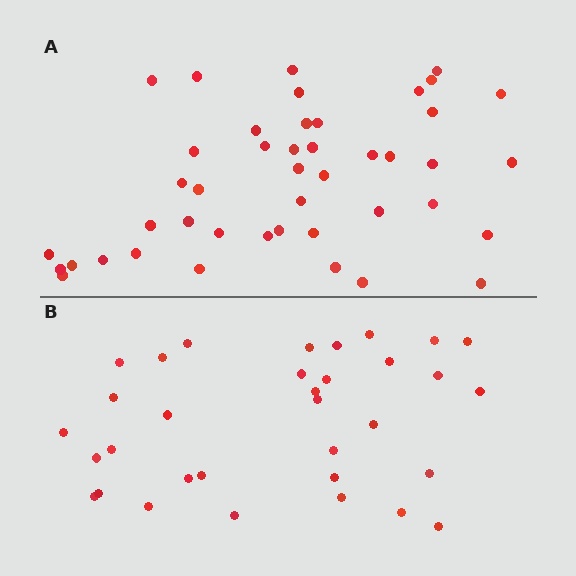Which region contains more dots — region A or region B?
Region A (the top region) has more dots.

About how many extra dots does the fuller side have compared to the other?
Region A has roughly 12 or so more dots than region B.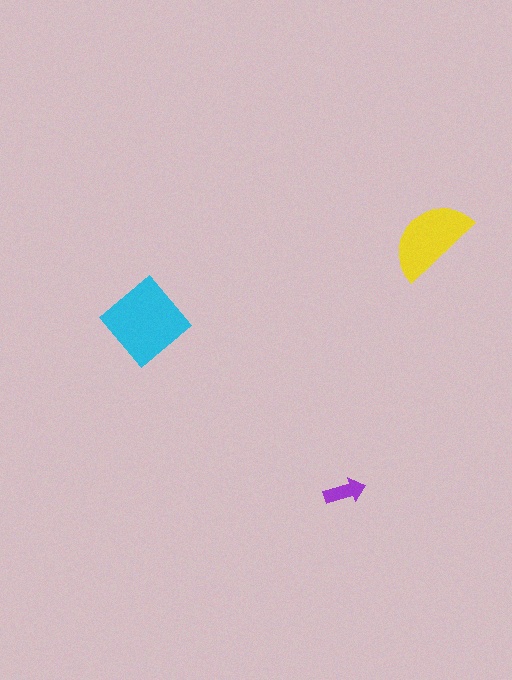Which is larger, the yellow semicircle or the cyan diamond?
The cyan diamond.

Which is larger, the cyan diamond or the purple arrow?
The cyan diamond.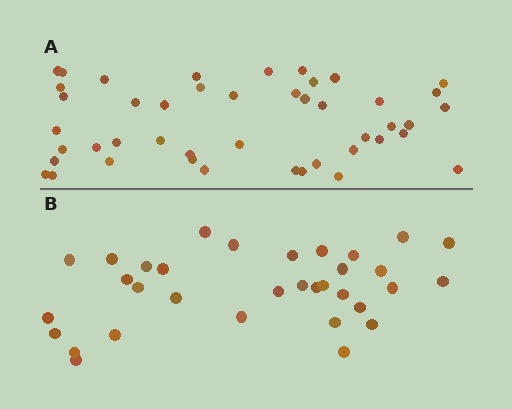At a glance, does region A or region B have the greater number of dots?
Region A (the top region) has more dots.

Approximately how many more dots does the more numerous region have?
Region A has roughly 12 or so more dots than region B.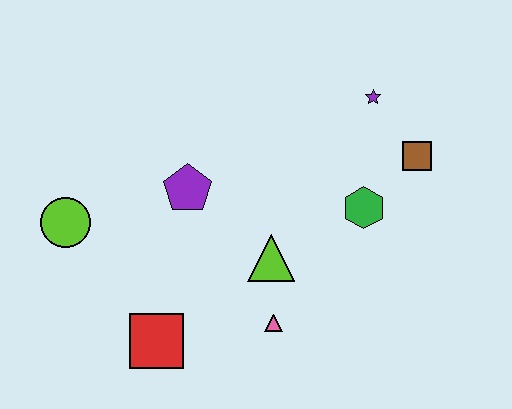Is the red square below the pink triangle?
Yes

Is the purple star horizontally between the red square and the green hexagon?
No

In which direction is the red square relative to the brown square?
The red square is to the left of the brown square.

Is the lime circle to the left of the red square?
Yes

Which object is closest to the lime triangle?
The pink triangle is closest to the lime triangle.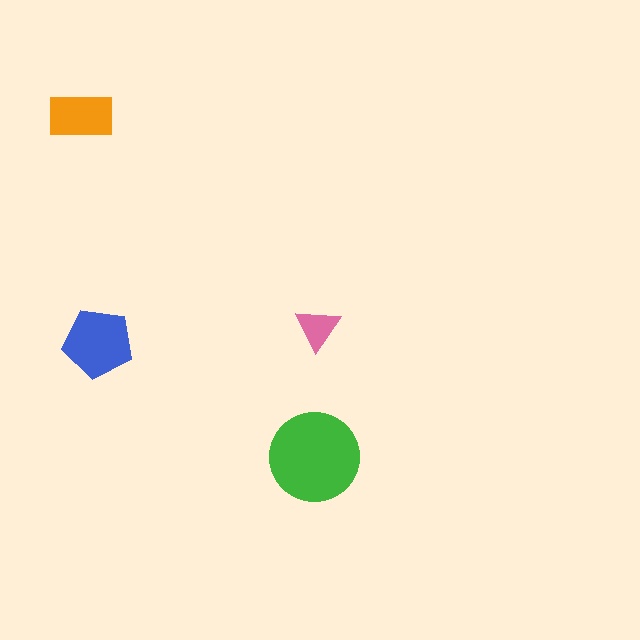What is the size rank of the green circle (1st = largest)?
1st.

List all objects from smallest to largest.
The pink triangle, the orange rectangle, the blue pentagon, the green circle.